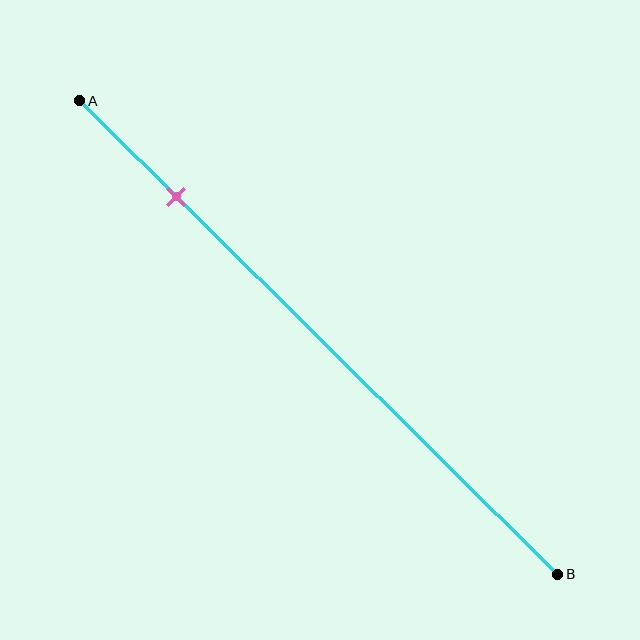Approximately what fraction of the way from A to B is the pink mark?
The pink mark is approximately 20% of the way from A to B.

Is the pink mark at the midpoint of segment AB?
No, the mark is at about 20% from A, not at the 50% midpoint.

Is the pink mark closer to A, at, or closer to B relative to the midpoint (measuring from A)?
The pink mark is closer to point A than the midpoint of segment AB.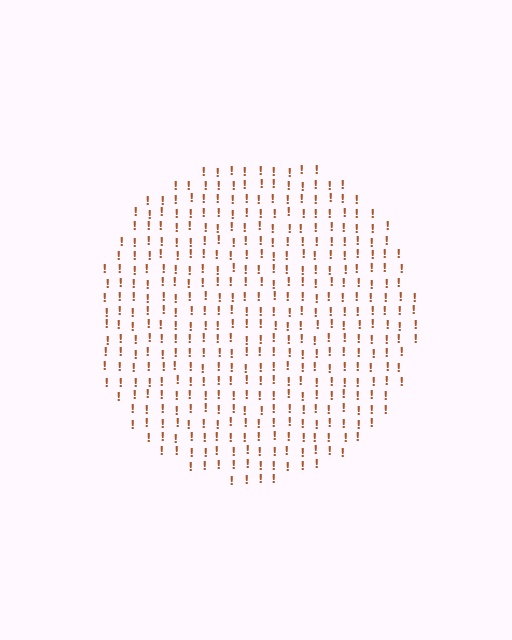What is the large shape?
The large shape is a circle.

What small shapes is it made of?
It is made of small exclamation marks.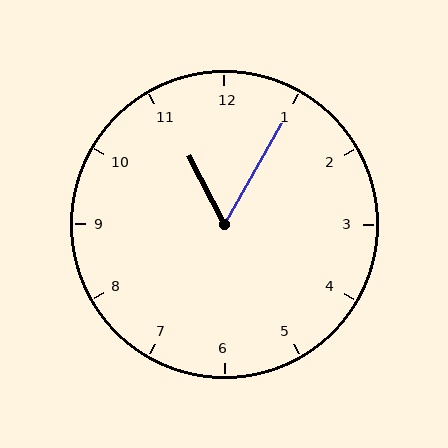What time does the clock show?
11:05.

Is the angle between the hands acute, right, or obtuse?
It is acute.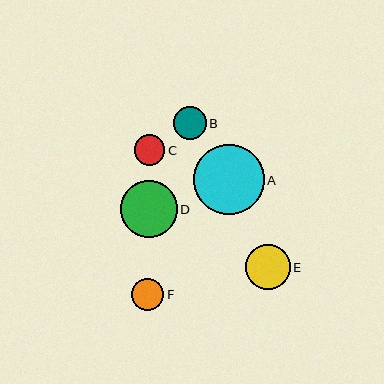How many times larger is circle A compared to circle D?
Circle A is approximately 1.2 times the size of circle D.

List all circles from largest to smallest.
From largest to smallest: A, D, E, B, F, C.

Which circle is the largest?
Circle A is the largest with a size of approximately 70 pixels.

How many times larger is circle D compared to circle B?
Circle D is approximately 1.7 times the size of circle B.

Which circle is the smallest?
Circle C is the smallest with a size of approximately 30 pixels.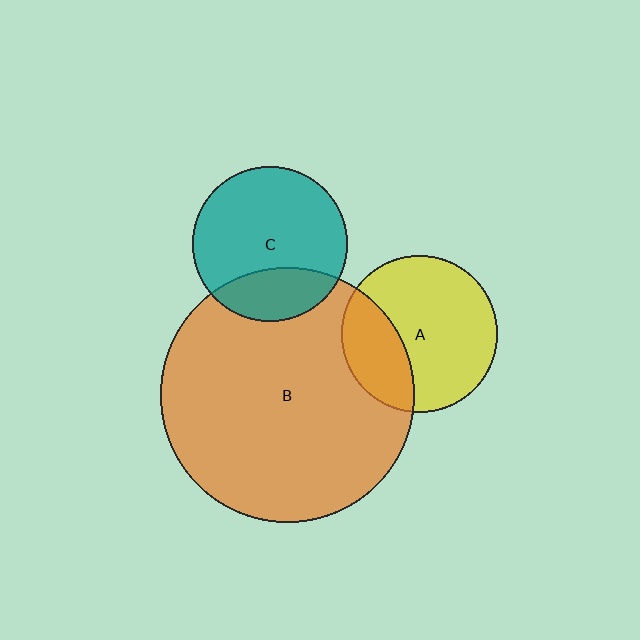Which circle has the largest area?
Circle B (orange).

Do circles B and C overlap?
Yes.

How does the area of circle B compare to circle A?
Approximately 2.6 times.